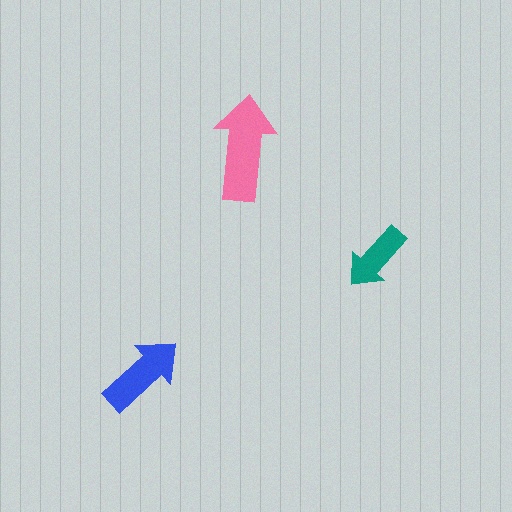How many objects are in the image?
There are 3 objects in the image.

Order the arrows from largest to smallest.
the pink one, the blue one, the teal one.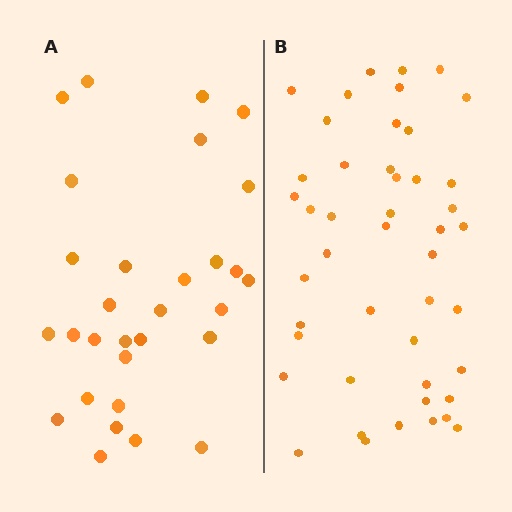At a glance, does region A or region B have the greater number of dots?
Region B (the right region) has more dots.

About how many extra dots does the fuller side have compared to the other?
Region B has approximately 15 more dots than region A.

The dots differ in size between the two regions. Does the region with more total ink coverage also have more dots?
No. Region A has more total ink coverage because its dots are larger, but region B actually contains more individual dots. Total area can be misleading — the number of items is what matters here.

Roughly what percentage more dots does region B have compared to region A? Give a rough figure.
About 55% more.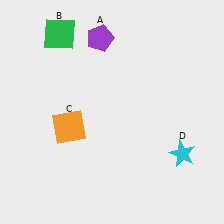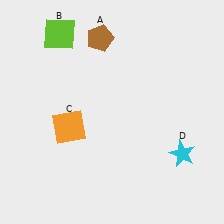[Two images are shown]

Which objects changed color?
A changed from purple to brown. B changed from green to lime.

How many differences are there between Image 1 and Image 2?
There are 2 differences between the two images.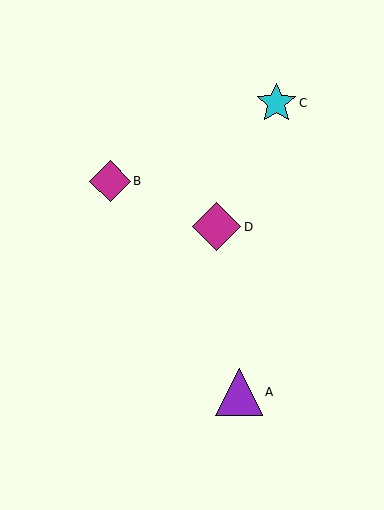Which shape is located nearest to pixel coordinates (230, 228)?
The magenta diamond (labeled D) at (217, 227) is nearest to that location.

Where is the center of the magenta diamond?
The center of the magenta diamond is at (110, 181).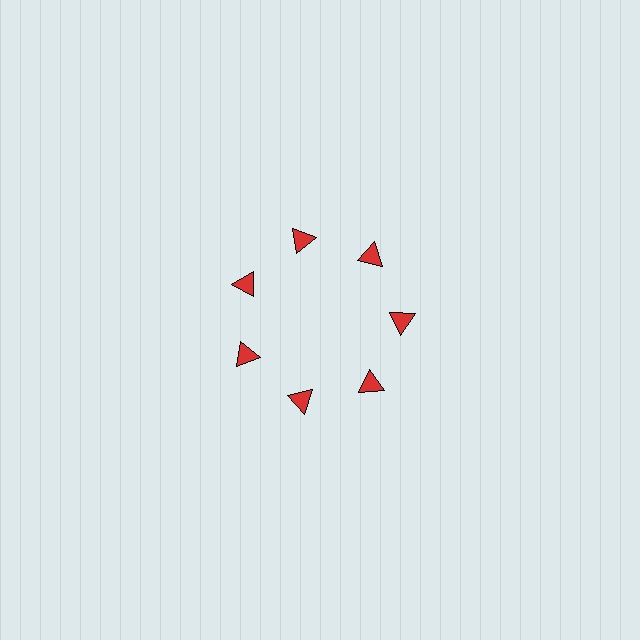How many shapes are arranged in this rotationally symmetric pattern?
There are 7 shapes, arranged in 7 groups of 1.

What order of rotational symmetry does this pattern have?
This pattern has 7-fold rotational symmetry.